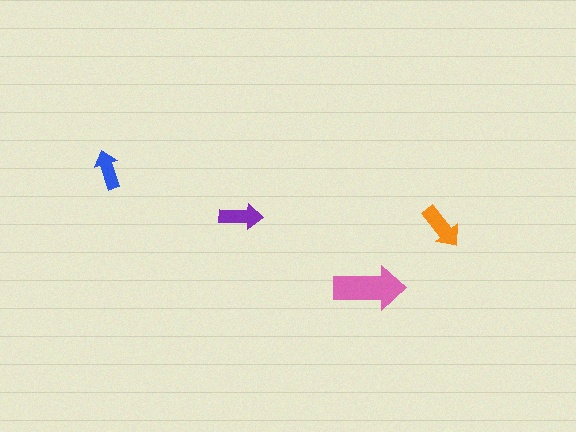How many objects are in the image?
There are 4 objects in the image.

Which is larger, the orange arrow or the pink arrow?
The pink one.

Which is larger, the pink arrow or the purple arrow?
The pink one.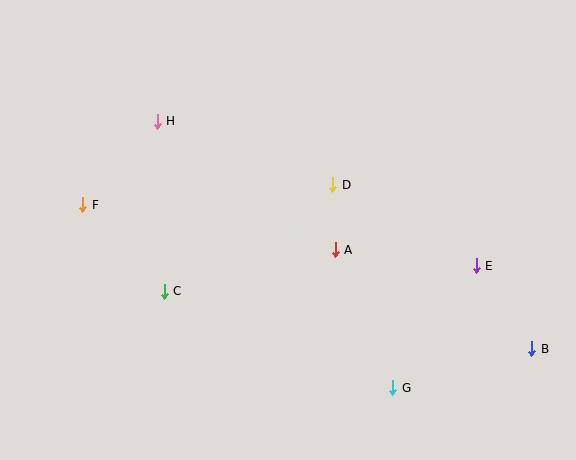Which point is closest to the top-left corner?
Point H is closest to the top-left corner.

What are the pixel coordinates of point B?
Point B is at (532, 349).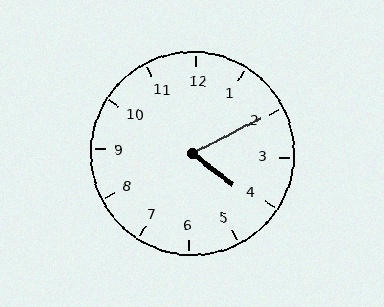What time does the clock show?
4:10.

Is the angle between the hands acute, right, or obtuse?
It is acute.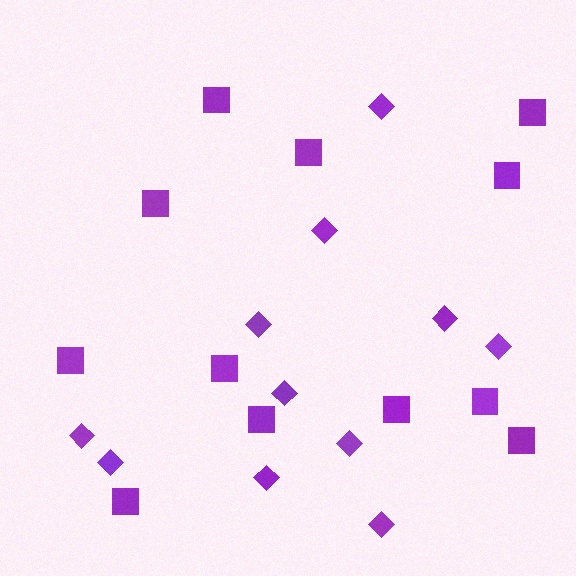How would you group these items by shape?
There are 2 groups: one group of squares (12) and one group of diamonds (11).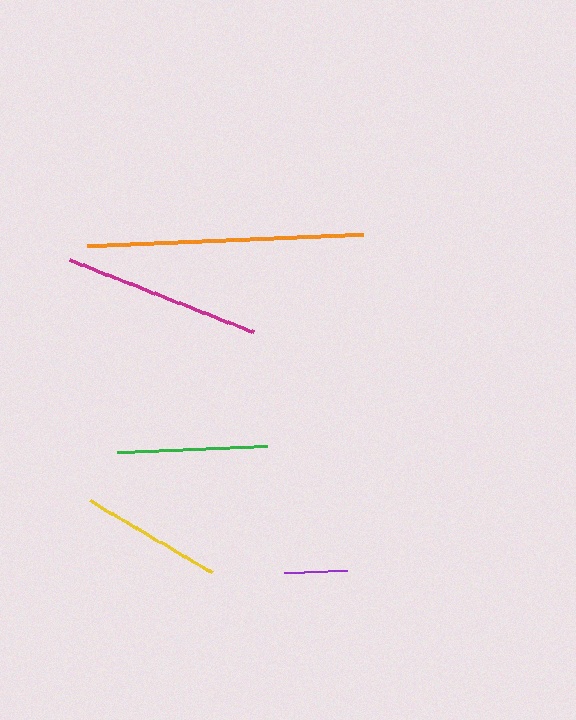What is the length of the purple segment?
The purple segment is approximately 63 pixels long.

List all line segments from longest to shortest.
From longest to shortest: orange, magenta, green, yellow, purple.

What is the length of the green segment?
The green segment is approximately 150 pixels long.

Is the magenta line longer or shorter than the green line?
The magenta line is longer than the green line.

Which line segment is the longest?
The orange line is the longest at approximately 277 pixels.